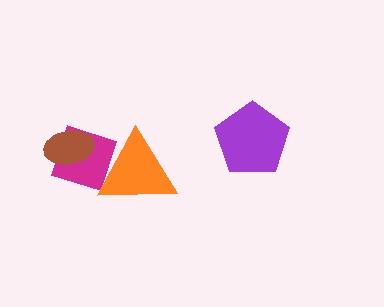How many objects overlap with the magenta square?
2 objects overlap with the magenta square.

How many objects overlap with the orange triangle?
1 object overlaps with the orange triangle.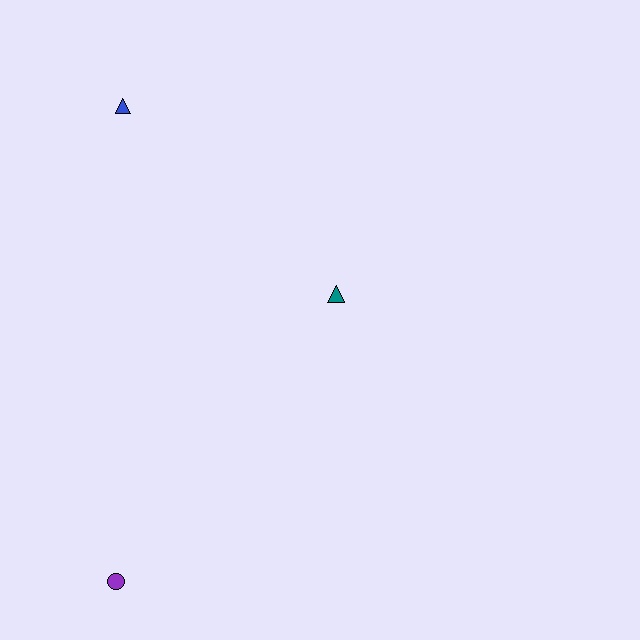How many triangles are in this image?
There are 2 triangles.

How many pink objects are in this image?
There are no pink objects.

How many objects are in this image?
There are 3 objects.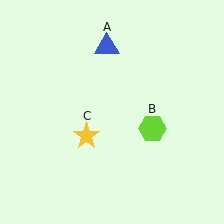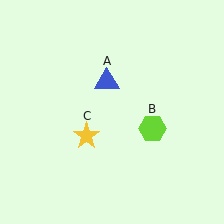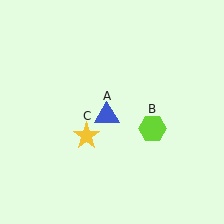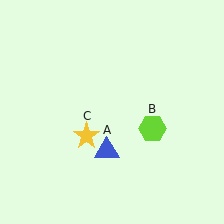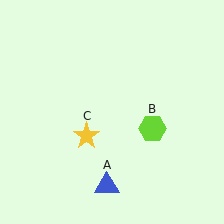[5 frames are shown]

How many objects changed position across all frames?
1 object changed position: blue triangle (object A).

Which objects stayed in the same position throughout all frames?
Lime hexagon (object B) and yellow star (object C) remained stationary.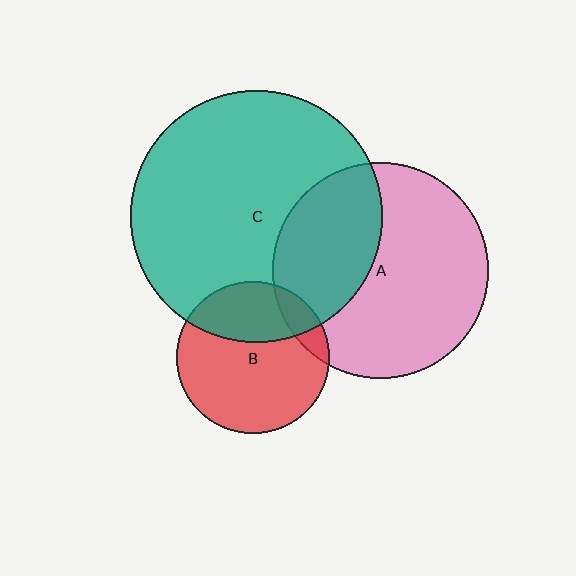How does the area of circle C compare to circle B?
Approximately 2.7 times.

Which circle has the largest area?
Circle C (teal).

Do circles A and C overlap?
Yes.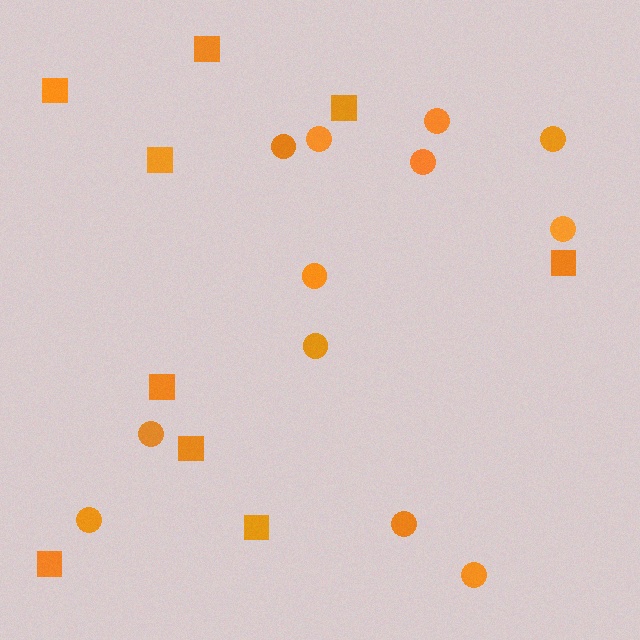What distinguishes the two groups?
There are 2 groups: one group of circles (12) and one group of squares (9).